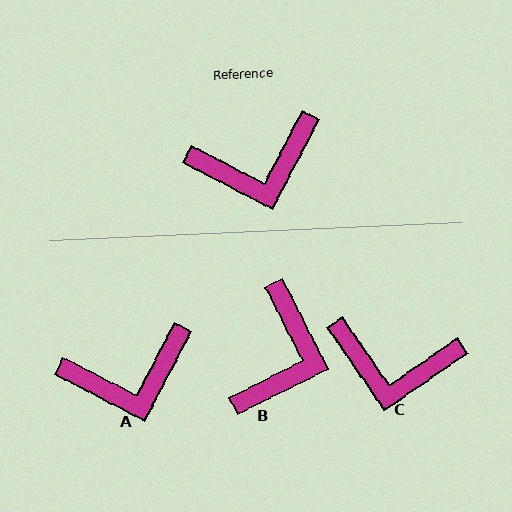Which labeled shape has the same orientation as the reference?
A.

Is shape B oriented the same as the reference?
No, it is off by about 54 degrees.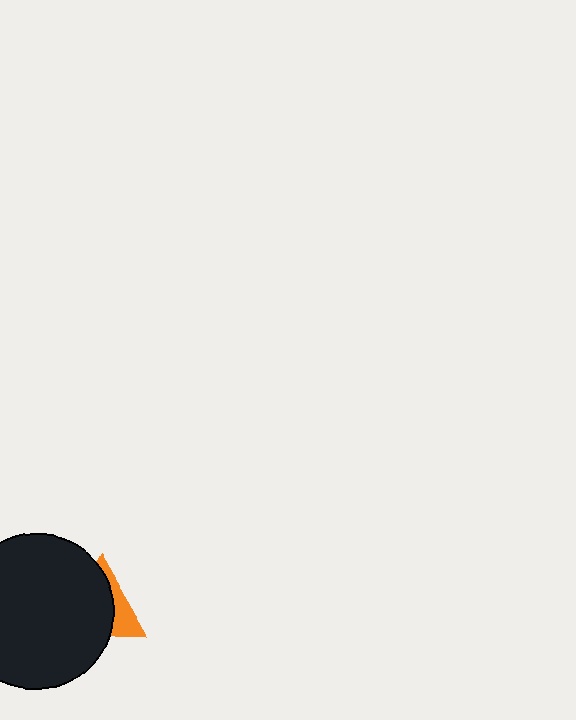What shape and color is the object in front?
The object in front is a black circle.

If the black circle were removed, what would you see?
You would see the complete orange triangle.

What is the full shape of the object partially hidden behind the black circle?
The partially hidden object is an orange triangle.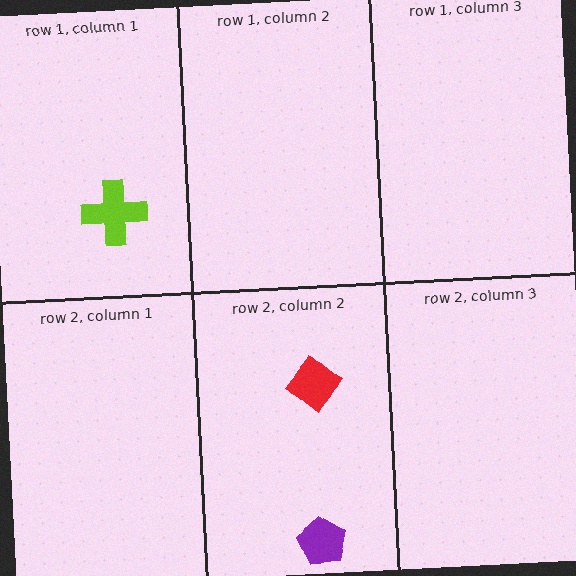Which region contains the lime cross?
The row 1, column 1 region.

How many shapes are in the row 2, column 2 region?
2.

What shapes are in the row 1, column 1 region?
The lime cross.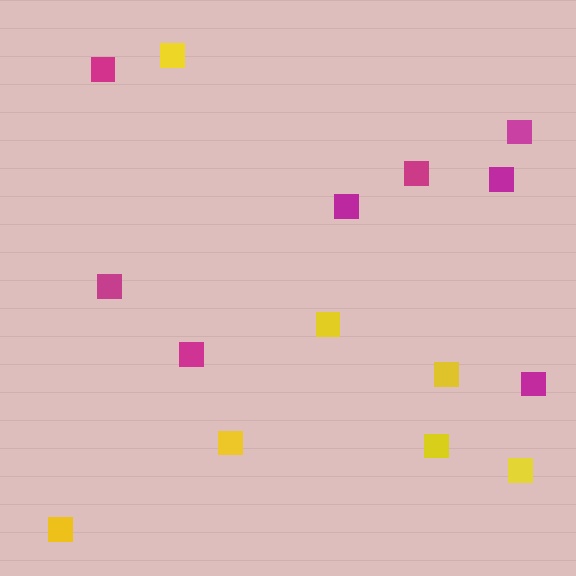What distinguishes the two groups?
There are 2 groups: one group of yellow squares (7) and one group of magenta squares (8).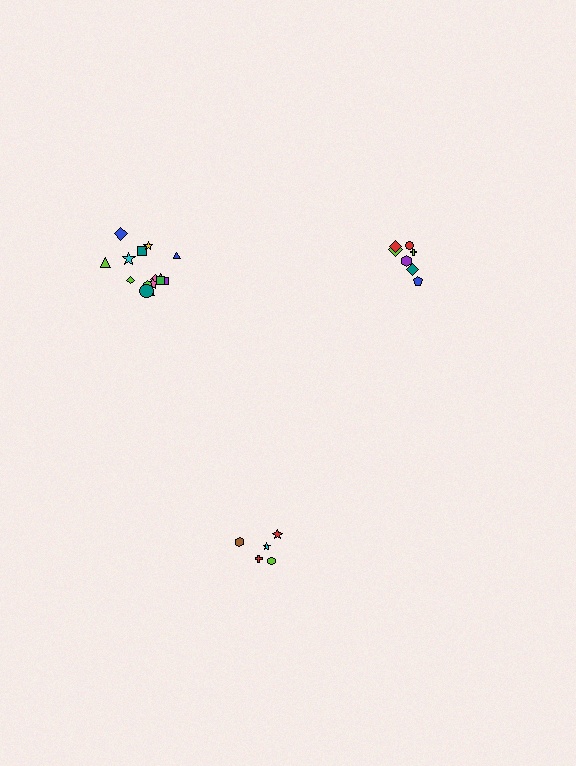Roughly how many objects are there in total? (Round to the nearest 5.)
Roughly 25 objects in total.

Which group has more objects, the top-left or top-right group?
The top-left group.